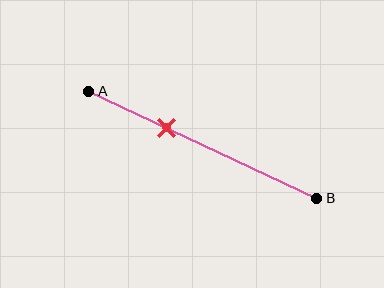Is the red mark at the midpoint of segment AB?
No, the mark is at about 35% from A, not at the 50% midpoint.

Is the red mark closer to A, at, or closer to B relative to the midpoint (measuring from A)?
The red mark is closer to point A than the midpoint of segment AB.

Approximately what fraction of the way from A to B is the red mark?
The red mark is approximately 35% of the way from A to B.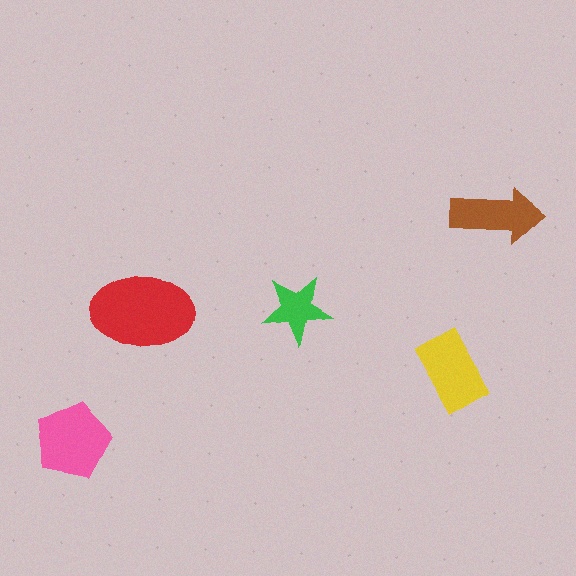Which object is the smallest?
The green star.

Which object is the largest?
The red ellipse.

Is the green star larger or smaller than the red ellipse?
Smaller.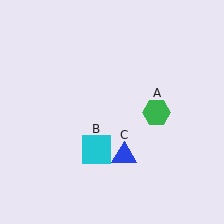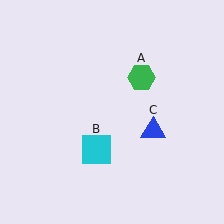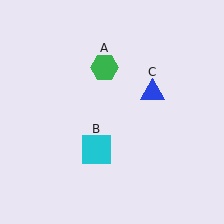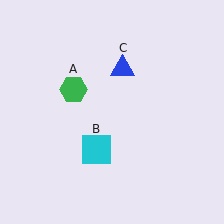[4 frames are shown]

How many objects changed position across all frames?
2 objects changed position: green hexagon (object A), blue triangle (object C).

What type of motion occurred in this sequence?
The green hexagon (object A), blue triangle (object C) rotated counterclockwise around the center of the scene.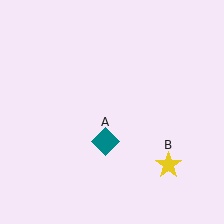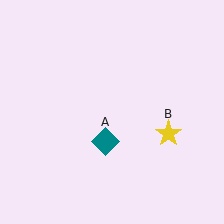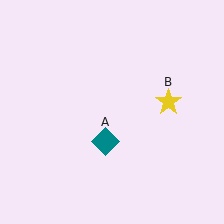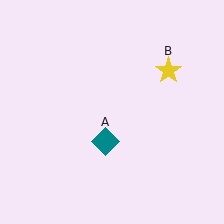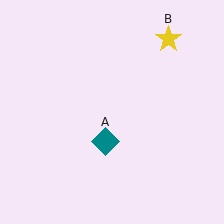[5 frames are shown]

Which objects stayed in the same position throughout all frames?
Teal diamond (object A) remained stationary.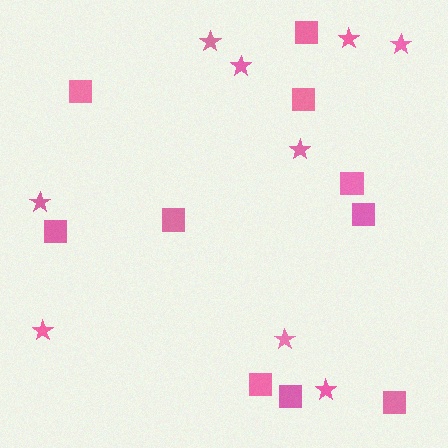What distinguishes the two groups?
There are 2 groups: one group of stars (9) and one group of squares (10).